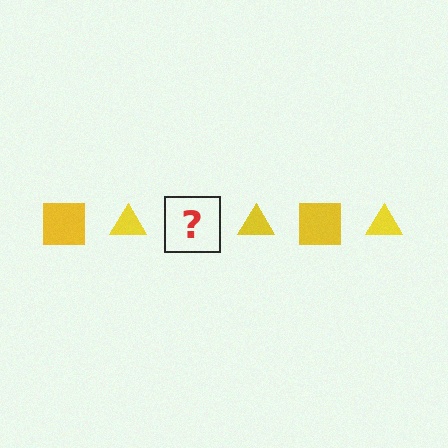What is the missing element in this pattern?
The missing element is a yellow square.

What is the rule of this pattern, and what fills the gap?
The rule is that the pattern cycles through square, triangle shapes in yellow. The gap should be filled with a yellow square.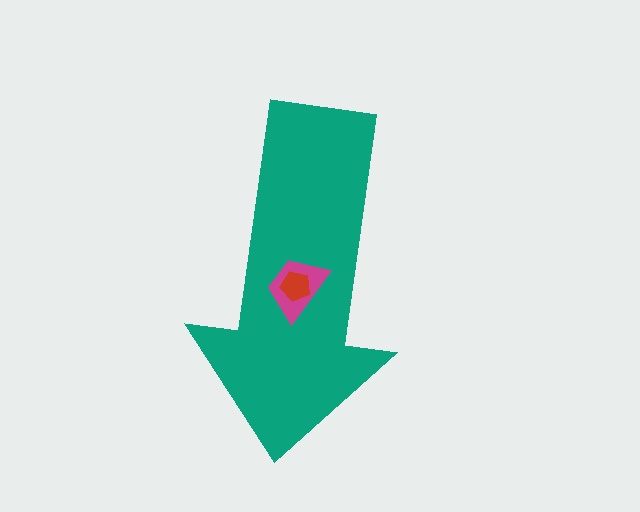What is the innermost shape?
The red pentagon.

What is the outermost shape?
The teal arrow.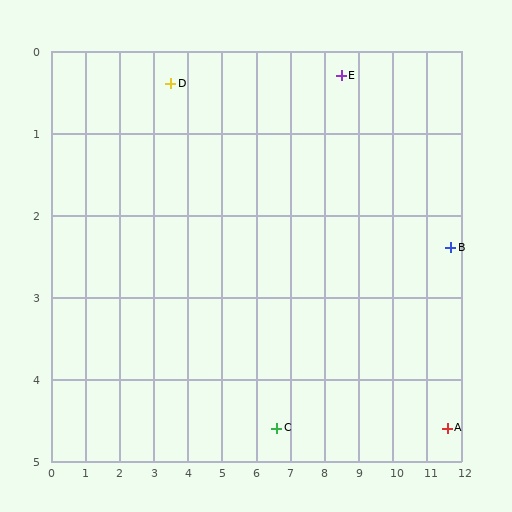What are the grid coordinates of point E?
Point E is at approximately (8.5, 0.3).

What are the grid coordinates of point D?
Point D is at approximately (3.5, 0.4).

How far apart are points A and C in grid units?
Points A and C are about 5.0 grid units apart.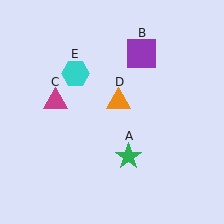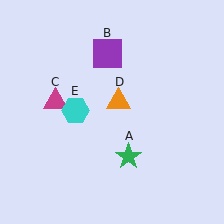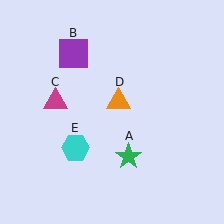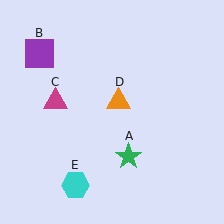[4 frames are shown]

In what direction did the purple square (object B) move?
The purple square (object B) moved left.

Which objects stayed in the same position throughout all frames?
Green star (object A) and magenta triangle (object C) and orange triangle (object D) remained stationary.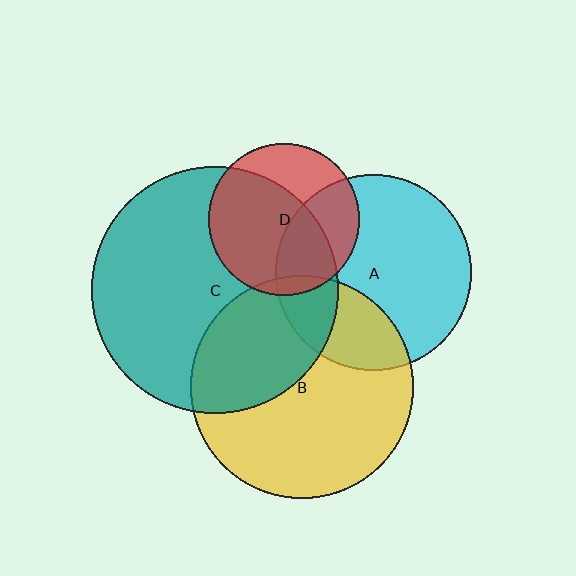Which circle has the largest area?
Circle C (teal).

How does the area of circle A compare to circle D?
Approximately 1.7 times.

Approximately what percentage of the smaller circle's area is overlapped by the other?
Approximately 35%.